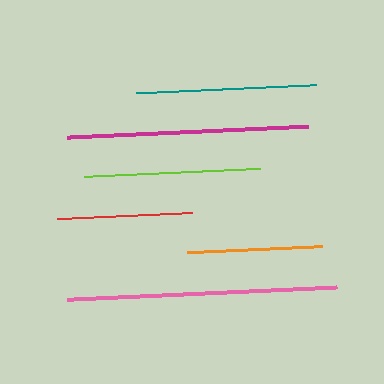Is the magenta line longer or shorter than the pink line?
The pink line is longer than the magenta line.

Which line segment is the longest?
The pink line is the longest at approximately 270 pixels.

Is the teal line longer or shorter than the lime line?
The teal line is longer than the lime line.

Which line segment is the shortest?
The red line is the shortest at approximately 135 pixels.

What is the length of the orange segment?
The orange segment is approximately 135 pixels long.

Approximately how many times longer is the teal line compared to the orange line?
The teal line is approximately 1.3 times the length of the orange line.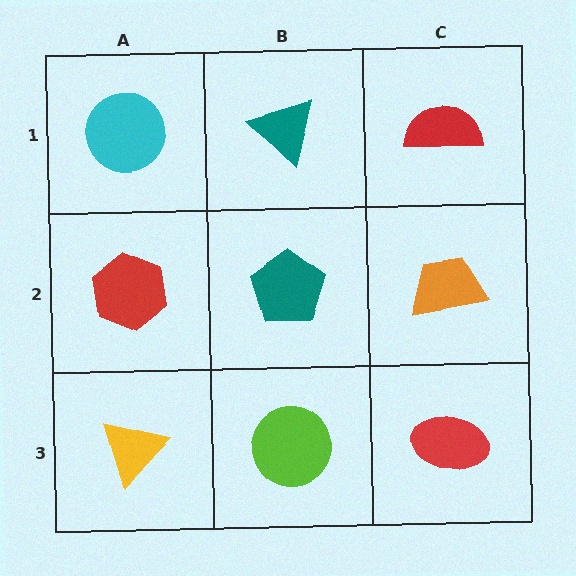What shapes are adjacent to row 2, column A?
A cyan circle (row 1, column A), a yellow triangle (row 3, column A), a teal pentagon (row 2, column B).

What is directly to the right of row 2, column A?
A teal pentagon.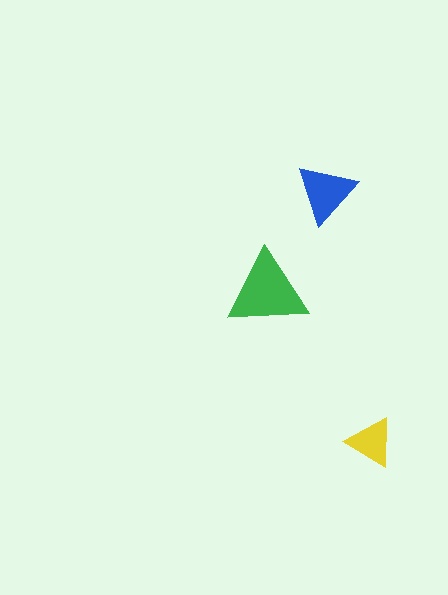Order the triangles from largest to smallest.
the green one, the blue one, the yellow one.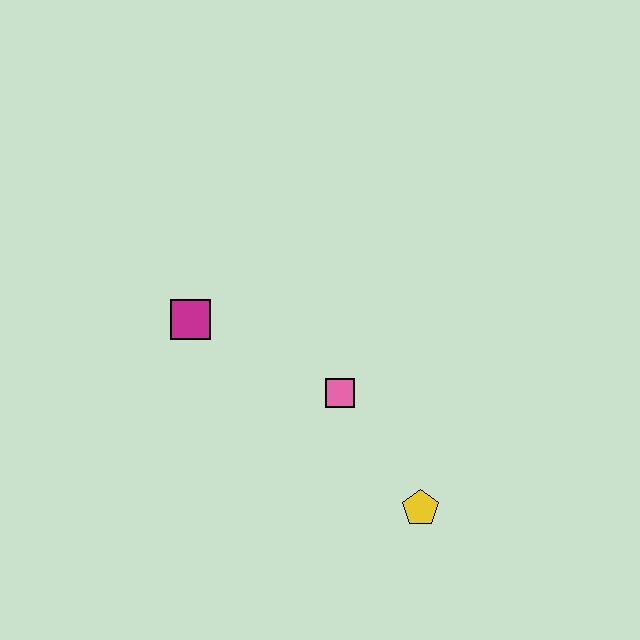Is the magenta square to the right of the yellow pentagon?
No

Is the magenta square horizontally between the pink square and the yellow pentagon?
No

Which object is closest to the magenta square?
The pink square is closest to the magenta square.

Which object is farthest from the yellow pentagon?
The magenta square is farthest from the yellow pentagon.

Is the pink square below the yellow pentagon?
No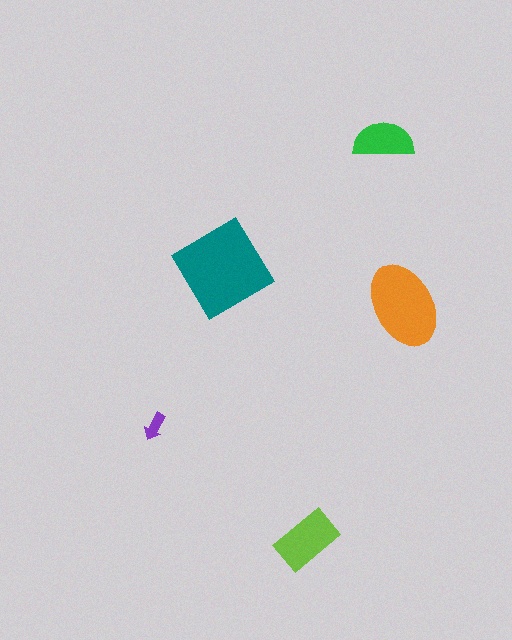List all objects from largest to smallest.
The teal diamond, the orange ellipse, the lime rectangle, the green semicircle, the purple arrow.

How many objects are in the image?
There are 5 objects in the image.